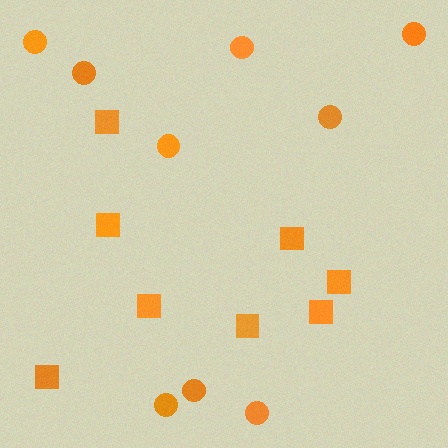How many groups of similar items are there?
There are 2 groups: one group of squares (8) and one group of circles (9).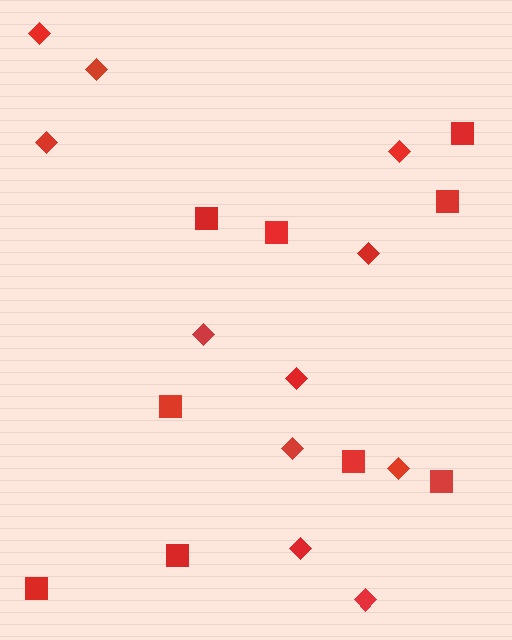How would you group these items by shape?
There are 2 groups: one group of diamonds (11) and one group of squares (9).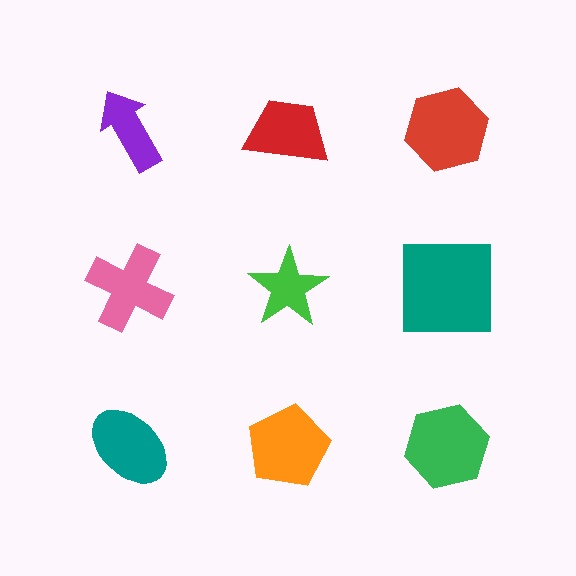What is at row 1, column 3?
A red hexagon.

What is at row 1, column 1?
A purple arrow.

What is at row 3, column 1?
A teal ellipse.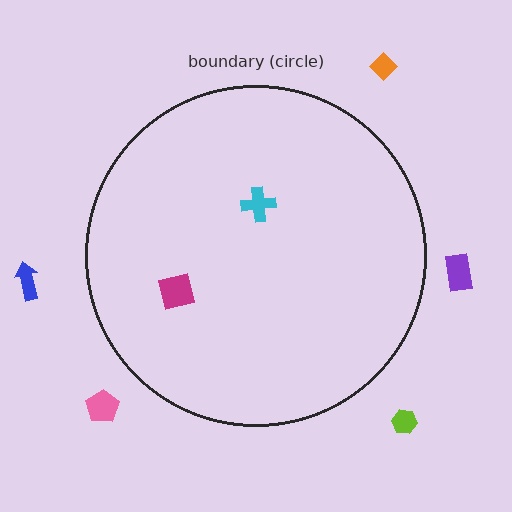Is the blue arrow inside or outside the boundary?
Outside.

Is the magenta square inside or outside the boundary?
Inside.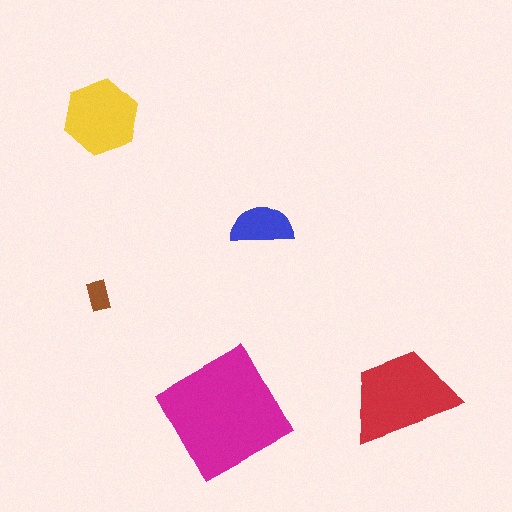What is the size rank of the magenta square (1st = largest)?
1st.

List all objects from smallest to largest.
The brown rectangle, the blue semicircle, the yellow hexagon, the red trapezoid, the magenta square.